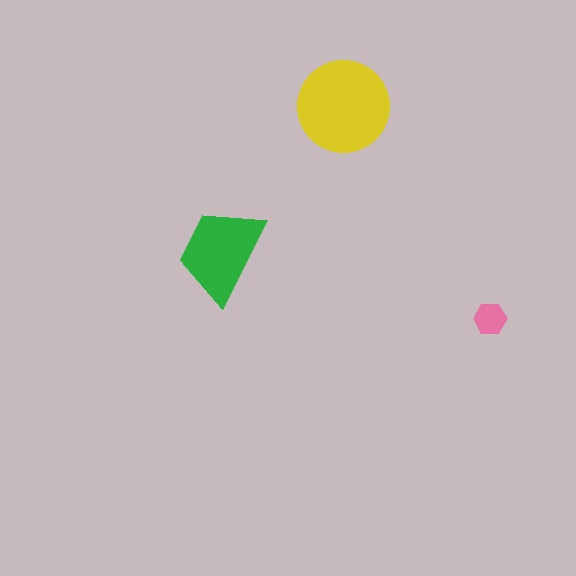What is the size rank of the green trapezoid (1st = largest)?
2nd.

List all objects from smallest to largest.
The pink hexagon, the green trapezoid, the yellow circle.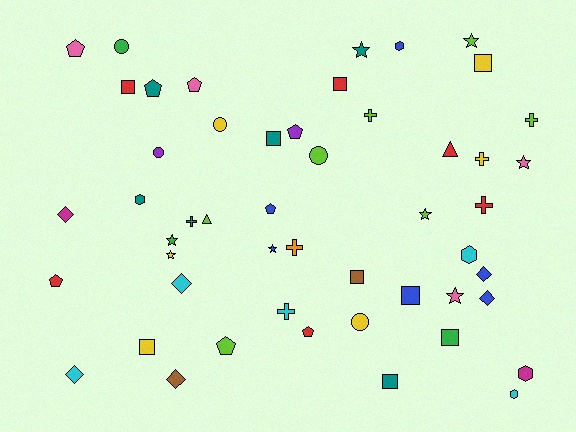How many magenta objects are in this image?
There are 2 magenta objects.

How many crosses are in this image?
There are 7 crosses.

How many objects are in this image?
There are 50 objects.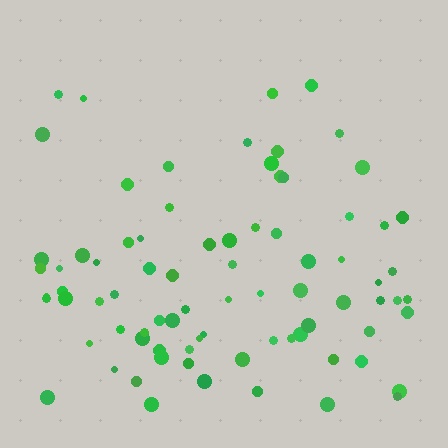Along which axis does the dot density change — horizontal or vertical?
Vertical.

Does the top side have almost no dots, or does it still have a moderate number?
Still a moderate number, just noticeably fewer than the bottom.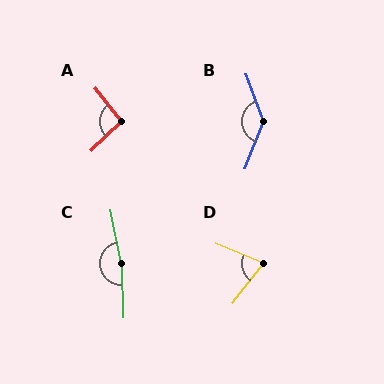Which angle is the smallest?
D, at approximately 75 degrees.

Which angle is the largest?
C, at approximately 170 degrees.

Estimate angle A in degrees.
Approximately 96 degrees.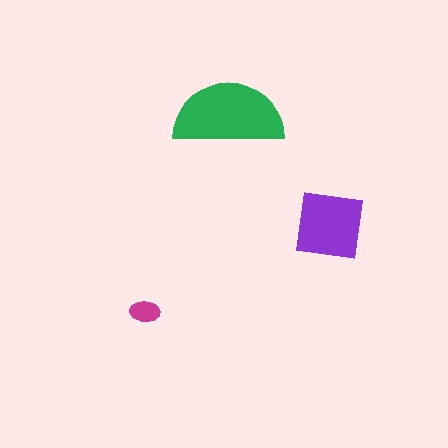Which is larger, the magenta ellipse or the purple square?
The purple square.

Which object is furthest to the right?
The purple square is rightmost.